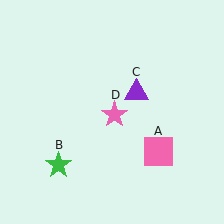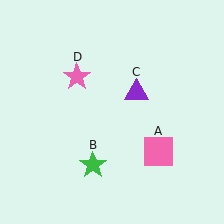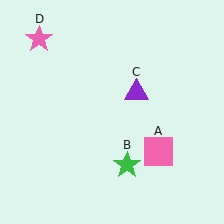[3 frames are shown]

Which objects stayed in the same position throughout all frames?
Pink square (object A) and purple triangle (object C) remained stationary.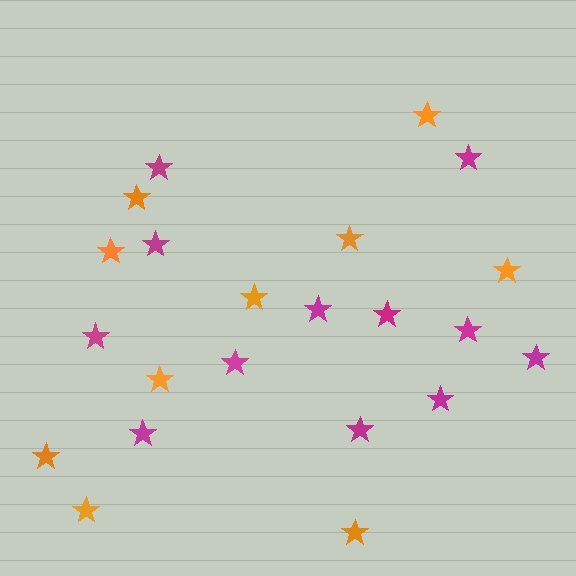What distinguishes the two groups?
There are 2 groups: one group of magenta stars (12) and one group of orange stars (10).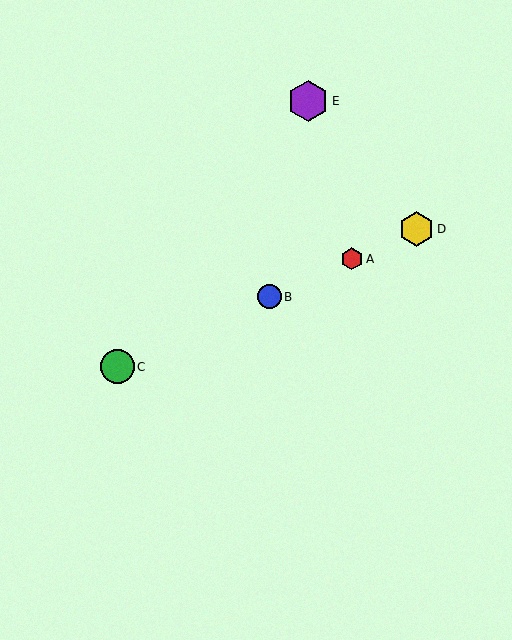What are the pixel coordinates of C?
Object C is at (118, 367).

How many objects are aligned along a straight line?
4 objects (A, B, C, D) are aligned along a straight line.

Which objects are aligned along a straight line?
Objects A, B, C, D are aligned along a straight line.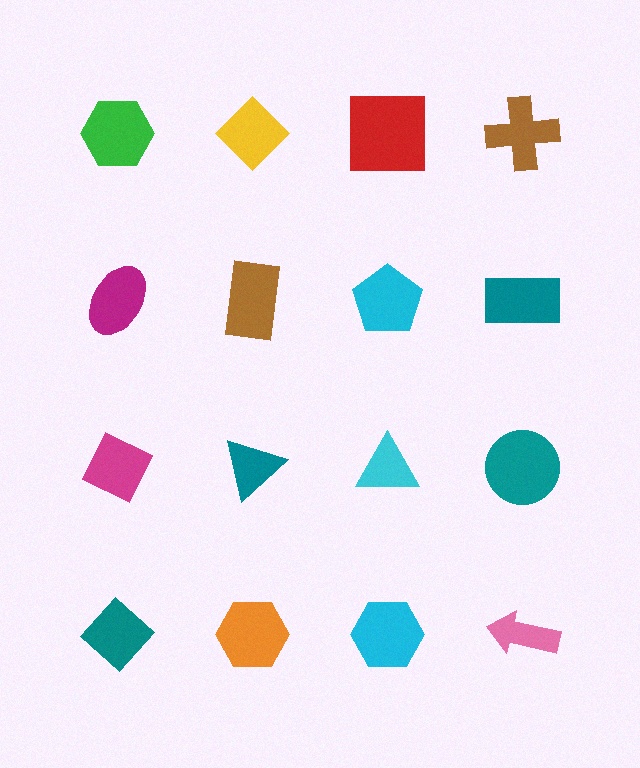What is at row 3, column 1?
A magenta diamond.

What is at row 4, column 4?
A pink arrow.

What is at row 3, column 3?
A cyan triangle.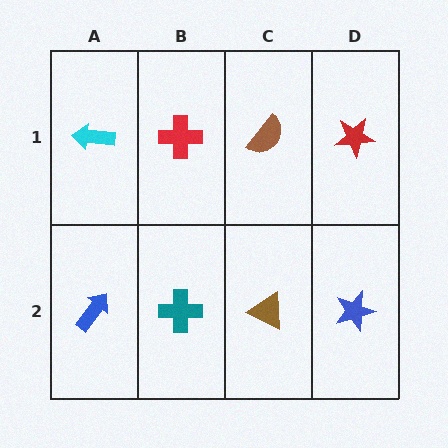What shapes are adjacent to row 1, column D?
A blue star (row 2, column D), a brown semicircle (row 1, column C).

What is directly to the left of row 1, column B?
A cyan arrow.